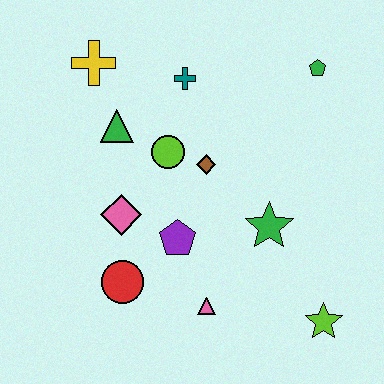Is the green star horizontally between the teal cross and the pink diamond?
No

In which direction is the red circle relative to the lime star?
The red circle is to the left of the lime star.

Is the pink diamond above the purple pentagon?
Yes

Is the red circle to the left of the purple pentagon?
Yes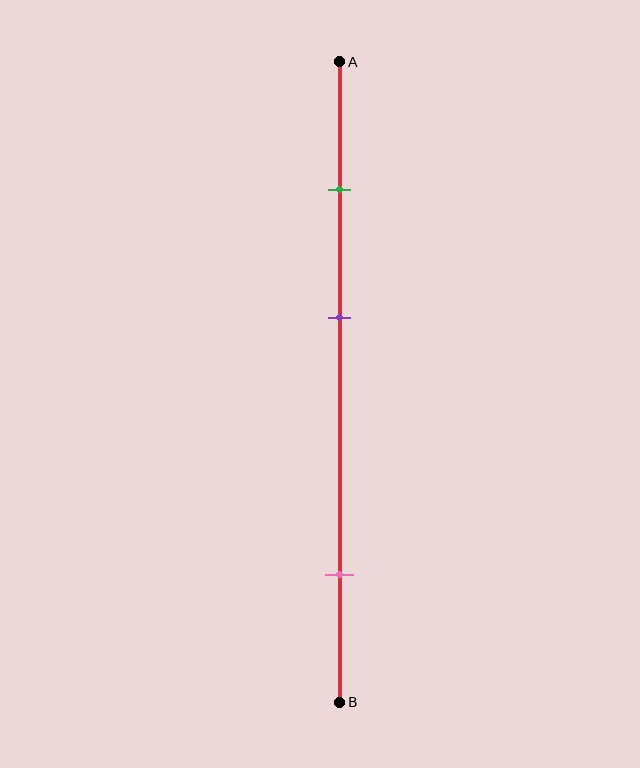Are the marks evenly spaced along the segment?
No, the marks are not evenly spaced.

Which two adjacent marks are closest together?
The green and purple marks are the closest adjacent pair.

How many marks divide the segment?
There are 3 marks dividing the segment.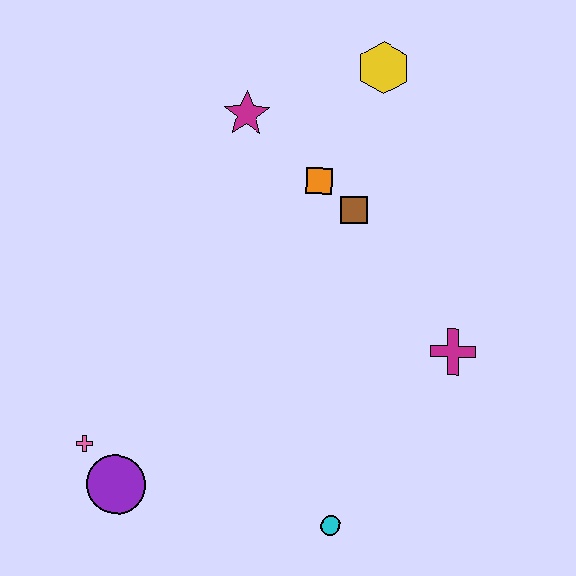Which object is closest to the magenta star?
The orange square is closest to the magenta star.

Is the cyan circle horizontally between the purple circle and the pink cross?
No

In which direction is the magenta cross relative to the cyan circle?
The magenta cross is above the cyan circle.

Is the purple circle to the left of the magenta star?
Yes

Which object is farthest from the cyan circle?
The yellow hexagon is farthest from the cyan circle.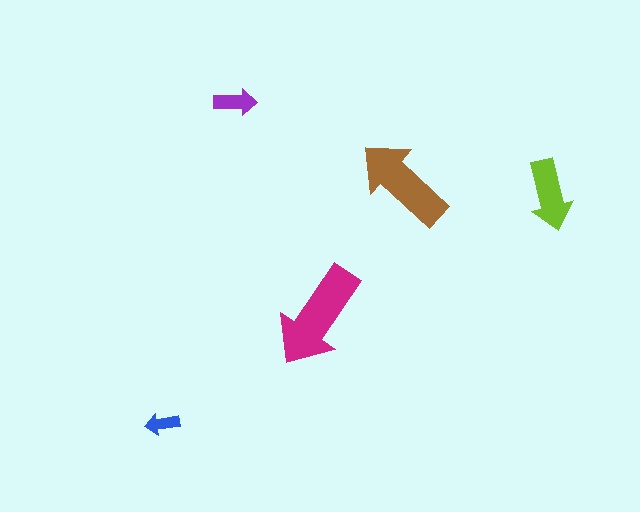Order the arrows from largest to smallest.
the magenta one, the brown one, the lime one, the purple one, the blue one.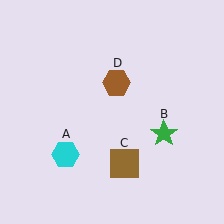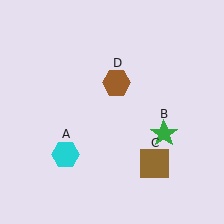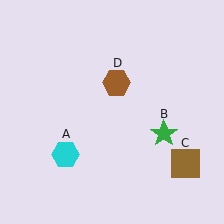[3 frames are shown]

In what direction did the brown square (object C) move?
The brown square (object C) moved right.